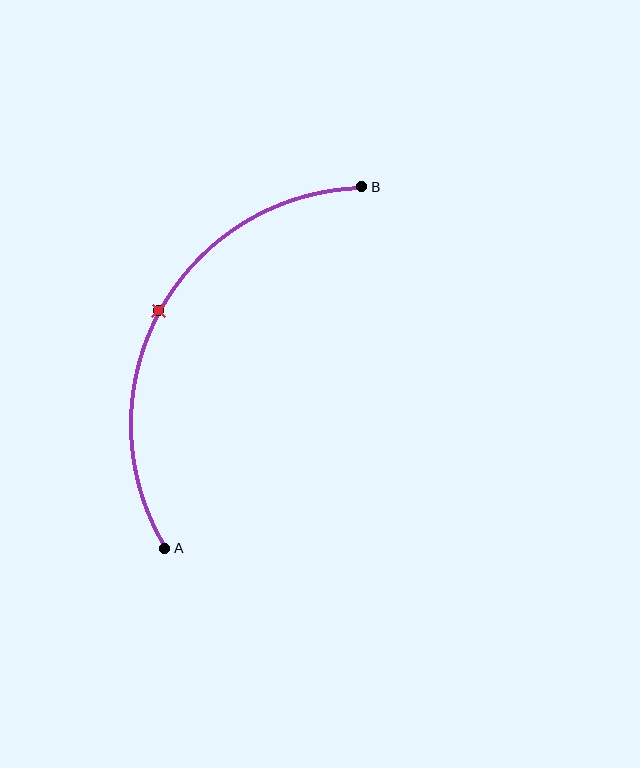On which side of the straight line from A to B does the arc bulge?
The arc bulges to the left of the straight line connecting A and B.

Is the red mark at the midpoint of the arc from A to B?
Yes. The red mark lies on the arc at equal arc-length from both A and B — it is the arc midpoint.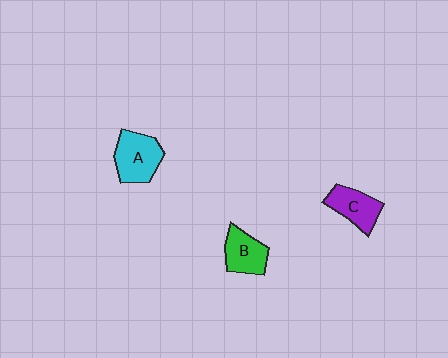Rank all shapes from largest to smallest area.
From largest to smallest: A (cyan), C (purple), B (green).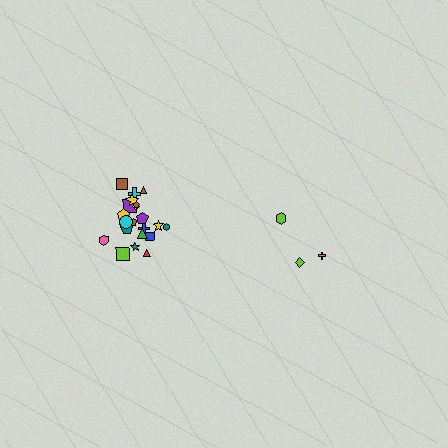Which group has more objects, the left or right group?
The left group.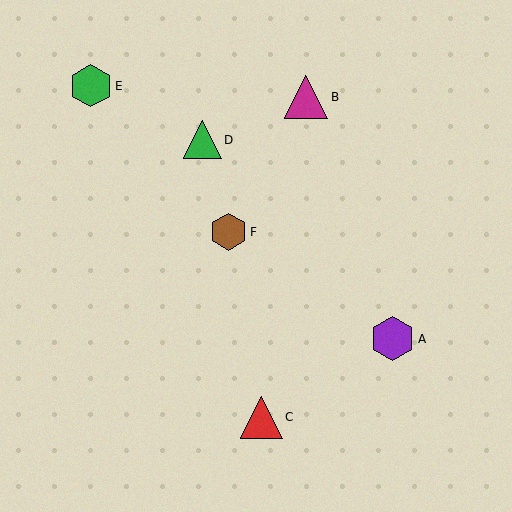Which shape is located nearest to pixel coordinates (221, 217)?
The brown hexagon (labeled F) at (228, 232) is nearest to that location.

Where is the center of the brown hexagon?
The center of the brown hexagon is at (228, 232).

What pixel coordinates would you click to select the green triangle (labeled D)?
Click at (202, 140) to select the green triangle D.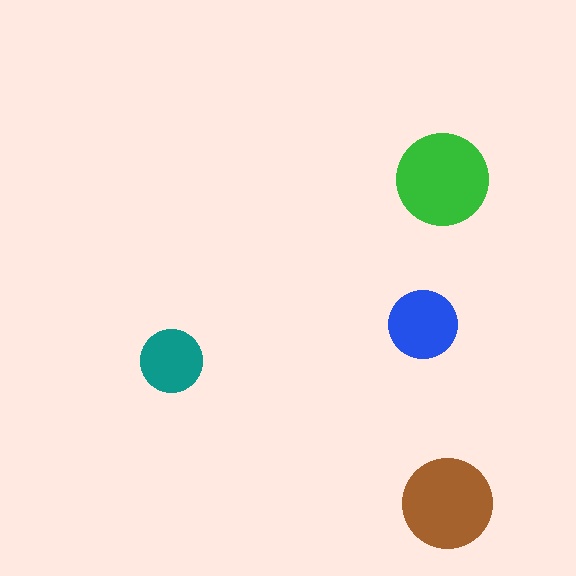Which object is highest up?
The green circle is topmost.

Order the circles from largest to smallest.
the green one, the brown one, the blue one, the teal one.